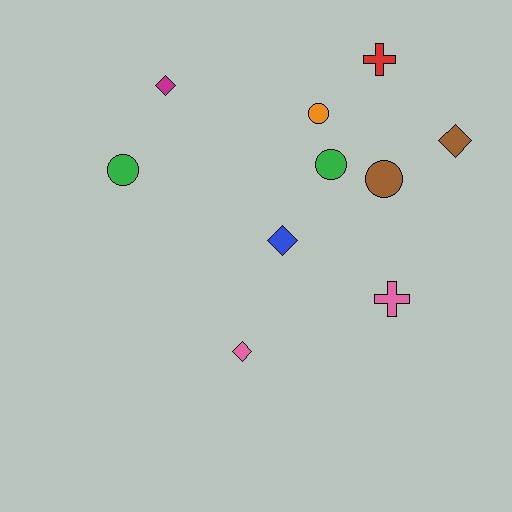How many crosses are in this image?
There are 2 crosses.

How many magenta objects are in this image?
There is 1 magenta object.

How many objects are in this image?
There are 10 objects.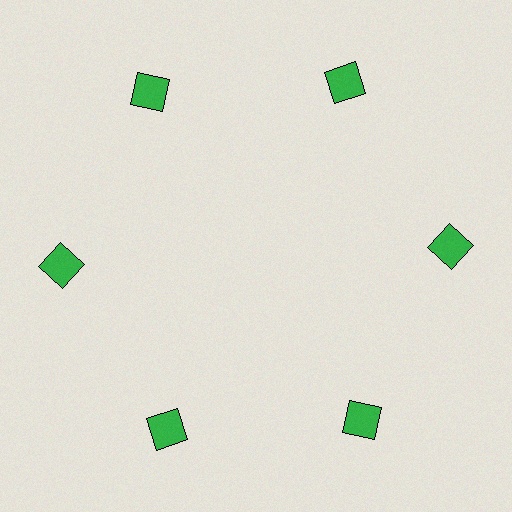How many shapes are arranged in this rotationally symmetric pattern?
There are 6 shapes, arranged in 6 groups of 1.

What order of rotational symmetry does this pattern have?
This pattern has 6-fold rotational symmetry.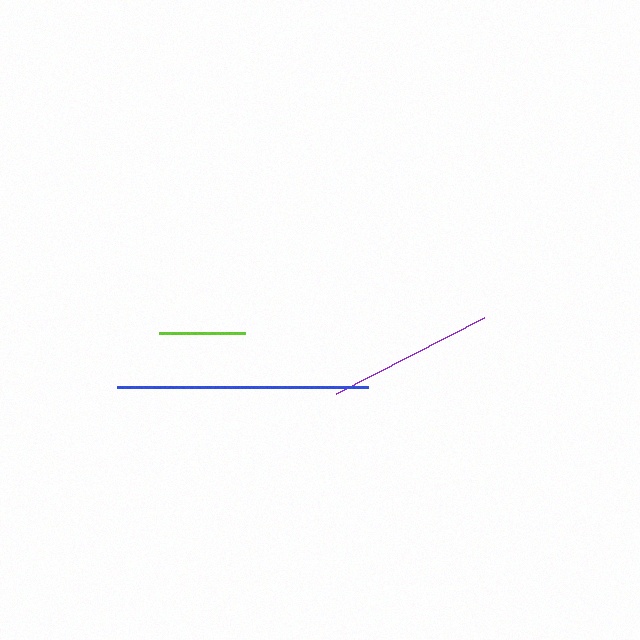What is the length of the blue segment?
The blue segment is approximately 250 pixels long.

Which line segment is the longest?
The blue line is the longest at approximately 250 pixels.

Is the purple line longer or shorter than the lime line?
The purple line is longer than the lime line.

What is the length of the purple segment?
The purple segment is approximately 167 pixels long.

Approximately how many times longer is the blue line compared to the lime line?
The blue line is approximately 2.9 times the length of the lime line.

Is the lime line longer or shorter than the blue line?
The blue line is longer than the lime line.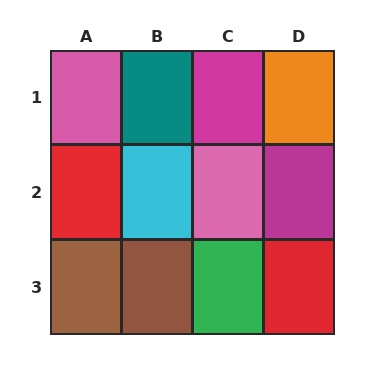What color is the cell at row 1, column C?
Magenta.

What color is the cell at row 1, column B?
Teal.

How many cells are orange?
1 cell is orange.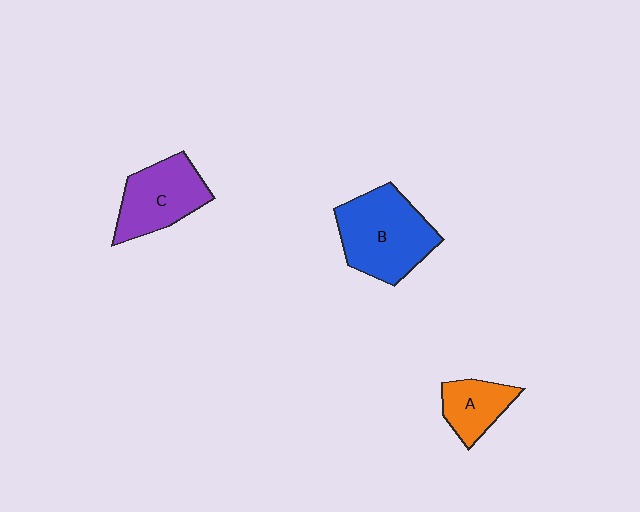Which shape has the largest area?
Shape B (blue).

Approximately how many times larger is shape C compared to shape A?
Approximately 1.6 times.